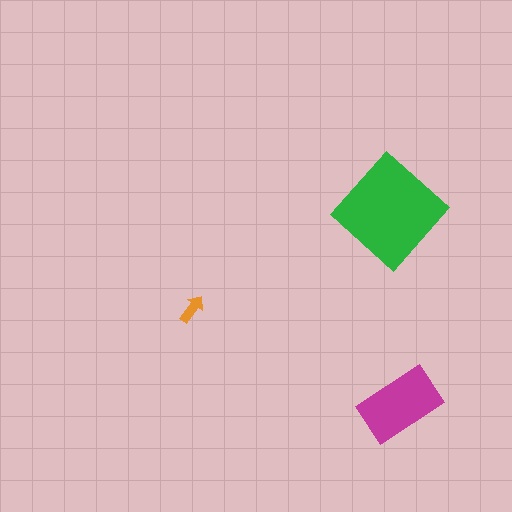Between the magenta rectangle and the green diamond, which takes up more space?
The green diamond.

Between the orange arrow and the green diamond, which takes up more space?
The green diamond.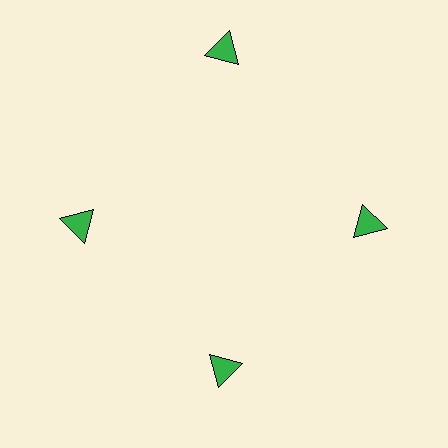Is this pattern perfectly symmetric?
No. The 4 green triangles are arranged in a ring, but one element near the 12 o'clock position is pushed outward from the center, breaking the 4-fold rotational symmetry.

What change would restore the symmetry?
The symmetry would be restored by moving it inward, back onto the ring so that all 4 triangles sit at equal angles and equal distance from the center.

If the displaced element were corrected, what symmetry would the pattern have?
It would have 4-fold rotational symmetry — the pattern would map onto itself every 90 degrees.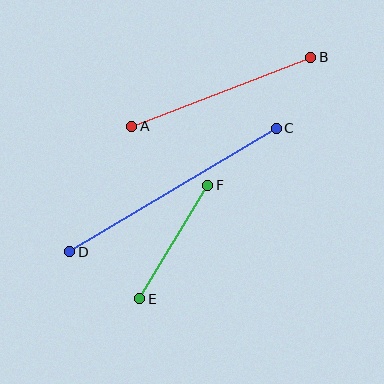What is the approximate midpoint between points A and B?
The midpoint is at approximately (221, 92) pixels.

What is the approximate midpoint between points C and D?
The midpoint is at approximately (173, 190) pixels.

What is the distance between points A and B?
The distance is approximately 192 pixels.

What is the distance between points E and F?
The distance is approximately 132 pixels.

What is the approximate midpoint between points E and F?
The midpoint is at approximately (174, 242) pixels.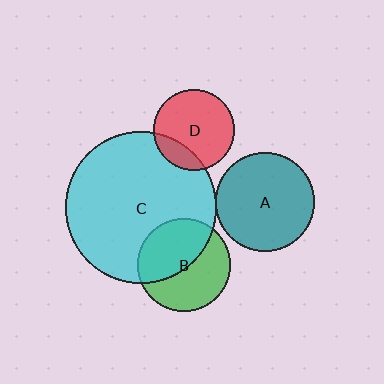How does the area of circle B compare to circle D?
Approximately 1.3 times.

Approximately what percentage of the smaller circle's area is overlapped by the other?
Approximately 20%.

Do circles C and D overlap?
Yes.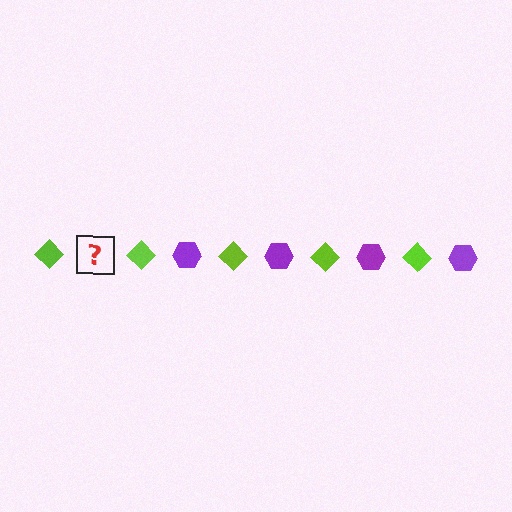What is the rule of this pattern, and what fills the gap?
The rule is that the pattern alternates between lime diamond and purple hexagon. The gap should be filled with a purple hexagon.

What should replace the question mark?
The question mark should be replaced with a purple hexagon.